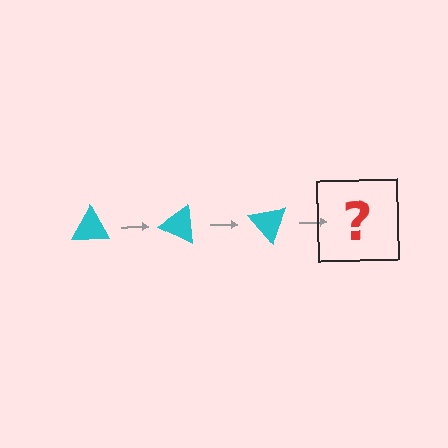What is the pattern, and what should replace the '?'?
The pattern is that the triangle rotates 25 degrees each step. The '?' should be a cyan triangle rotated 75 degrees.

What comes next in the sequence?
The next element should be a cyan triangle rotated 75 degrees.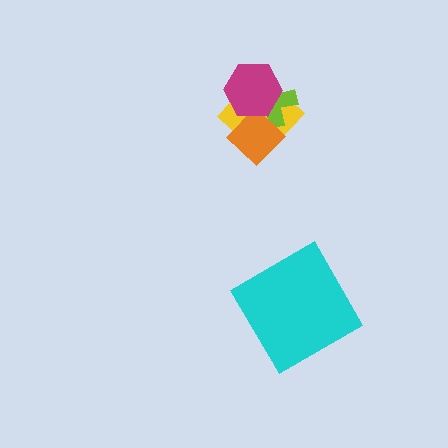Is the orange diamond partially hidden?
Yes, it is partially covered by another shape.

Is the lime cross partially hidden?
Yes, it is partially covered by another shape.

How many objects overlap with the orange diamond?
3 objects overlap with the orange diamond.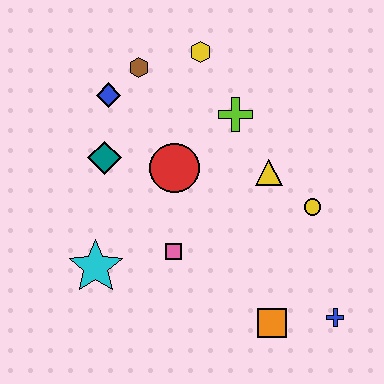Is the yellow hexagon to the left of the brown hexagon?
No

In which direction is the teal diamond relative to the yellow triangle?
The teal diamond is to the left of the yellow triangle.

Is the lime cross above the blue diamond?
No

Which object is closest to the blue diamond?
The brown hexagon is closest to the blue diamond.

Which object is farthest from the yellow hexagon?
The blue cross is farthest from the yellow hexagon.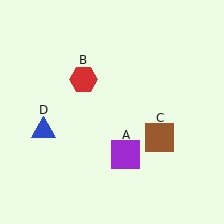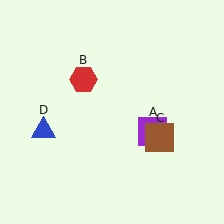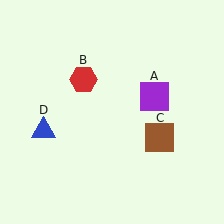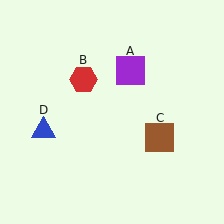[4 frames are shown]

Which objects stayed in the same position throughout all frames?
Red hexagon (object B) and brown square (object C) and blue triangle (object D) remained stationary.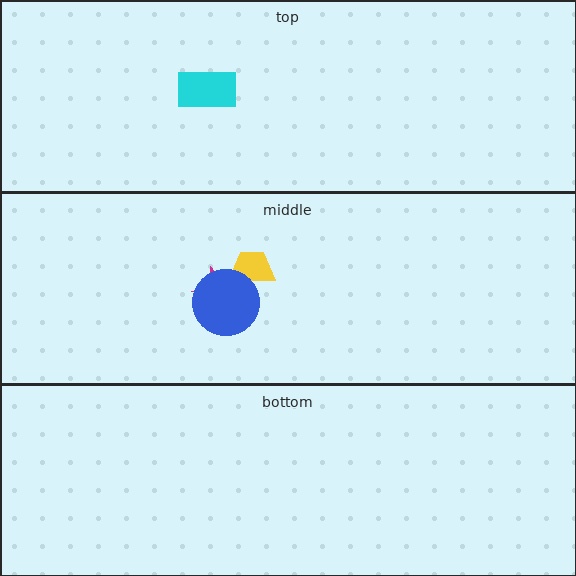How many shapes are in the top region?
1.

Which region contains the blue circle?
The middle region.